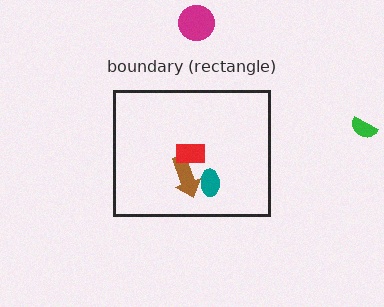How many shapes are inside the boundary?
3 inside, 2 outside.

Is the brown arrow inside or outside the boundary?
Inside.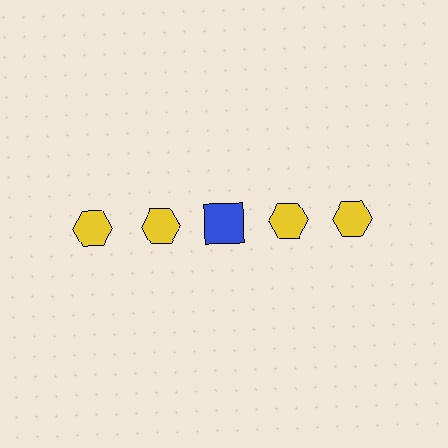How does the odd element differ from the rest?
It differs in both color (blue instead of yellow) and shape (square instead of hexagon).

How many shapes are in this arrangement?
There are 5 shapes arranged in a grid pattern.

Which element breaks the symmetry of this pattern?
The blue square in the top row, center column breaks the symmetry. All other shapes are yellow hexagons.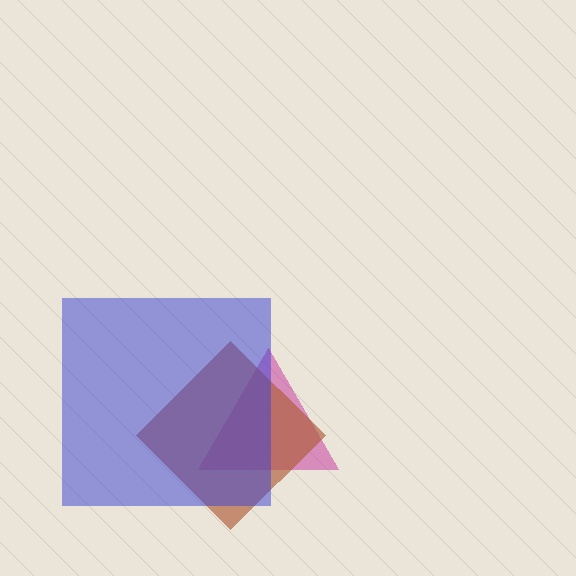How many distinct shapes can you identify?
There are 3 distinct shapes: a magenta triangle, a brown diamond, a blue square.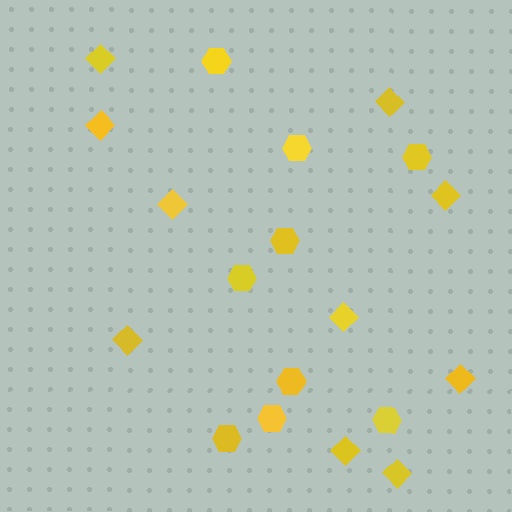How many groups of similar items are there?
There are 2 groups: one group of diamonds (10) and one group of hexagons (9).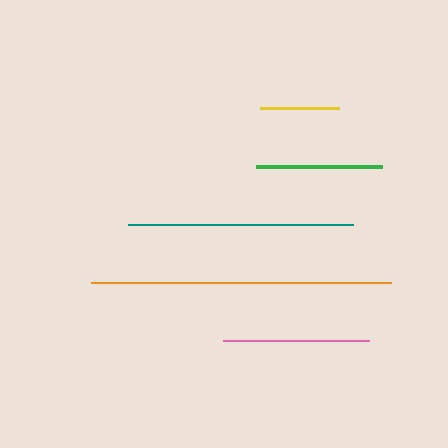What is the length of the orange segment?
The orange segment is approximately 299 pixels long.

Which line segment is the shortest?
The yellow line is the shortest at approximately 79 pixels.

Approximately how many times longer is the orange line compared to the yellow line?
The orange line is approximately 3.8 times the length of the yellow line.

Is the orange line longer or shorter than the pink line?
The orange line is longer than the pink line.